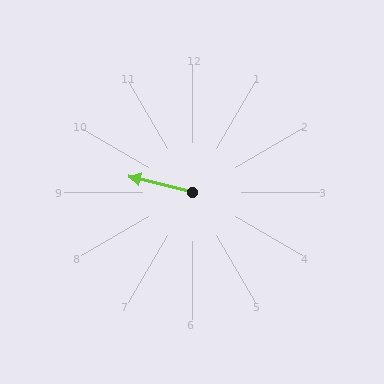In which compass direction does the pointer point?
West.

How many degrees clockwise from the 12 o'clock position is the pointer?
Approximately 284 degrees.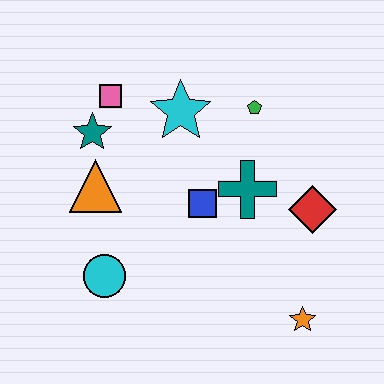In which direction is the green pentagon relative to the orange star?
The green pentagon is above the orange star.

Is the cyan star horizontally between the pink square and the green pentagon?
Yes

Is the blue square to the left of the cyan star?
No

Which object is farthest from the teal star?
The orange star is farthest from the teal star.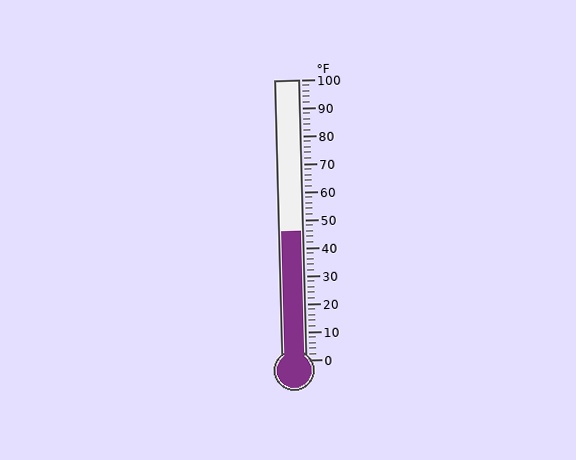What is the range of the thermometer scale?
The thermometer scale ranges from 0°F to 100°F.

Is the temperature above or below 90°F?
The temperature is below 90°F.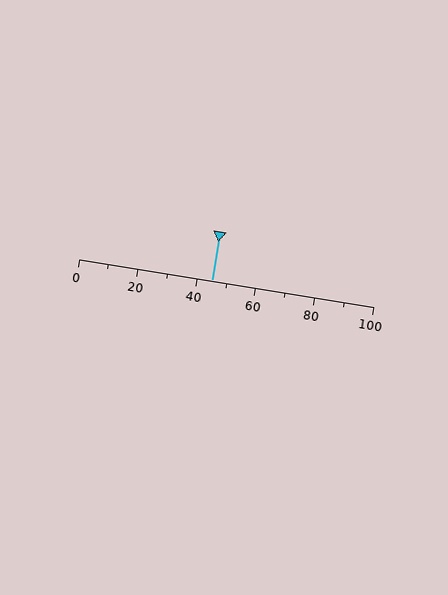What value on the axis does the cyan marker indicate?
The marker indicates approximately 45.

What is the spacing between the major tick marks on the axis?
The major ticks are spaced 20 apart.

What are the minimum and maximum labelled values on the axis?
The axis runs from 0 to 100.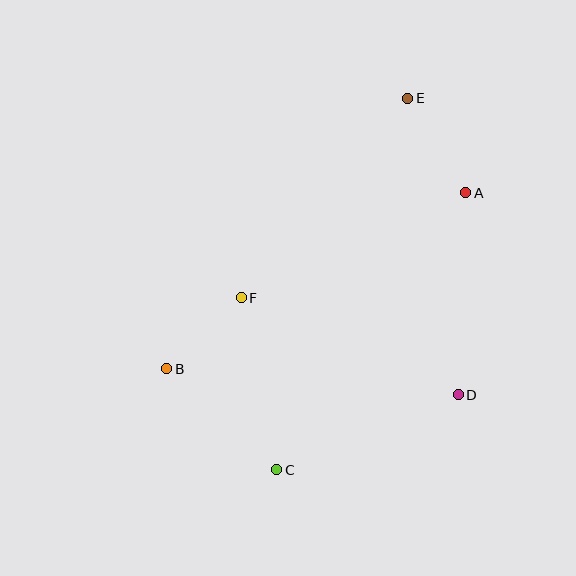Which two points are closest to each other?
Points B and F are closest to each other.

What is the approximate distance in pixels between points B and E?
The distance between B and E is approximately 362 pixels.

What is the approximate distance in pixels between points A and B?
The distance between A and B is approximately 347 pixels.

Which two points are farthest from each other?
Points C and E are farthest from each other.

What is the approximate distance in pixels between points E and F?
The distance between E and F is approximately 260 pixels.